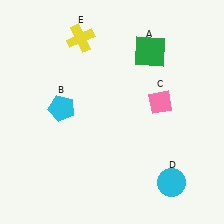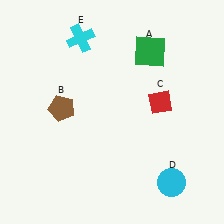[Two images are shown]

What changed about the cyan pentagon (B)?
In Image 1, B is cyan. In Image 2, it changed to brown.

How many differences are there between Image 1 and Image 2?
There are 3 differences between the two images.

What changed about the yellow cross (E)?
In Image 1, E is yellow. In Image 2, it changed to cyan.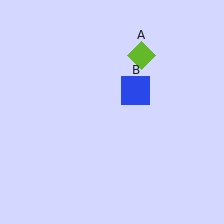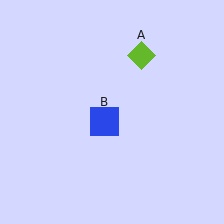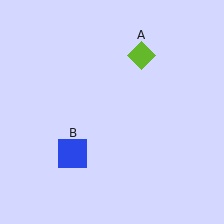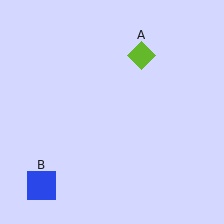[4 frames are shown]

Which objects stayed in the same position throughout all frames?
Lime diamond (object A) remained stationary.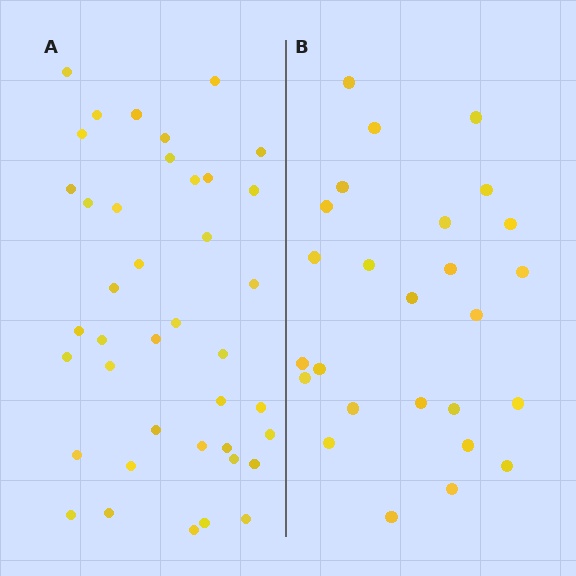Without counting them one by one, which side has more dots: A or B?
Region A (the left region) has more dots.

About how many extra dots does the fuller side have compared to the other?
Region A has approximately 15 more dots than region B.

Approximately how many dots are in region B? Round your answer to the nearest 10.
About 30 dots. (The exact count is 26, which rounds to 30.)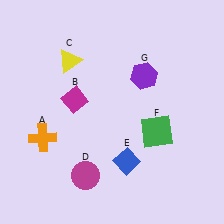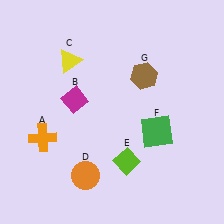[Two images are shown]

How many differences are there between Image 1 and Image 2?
There are 3 differences between the two images.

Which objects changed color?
D changed from magenta to orange. E changed from blue to lime. G changed from purple to brown.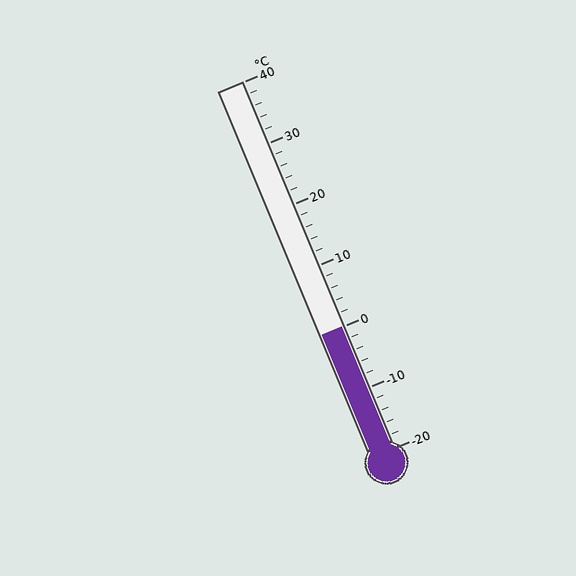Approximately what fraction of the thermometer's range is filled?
The thermometer is filled to approximately 35% of its range.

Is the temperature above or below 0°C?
The temperature is at 0°C.